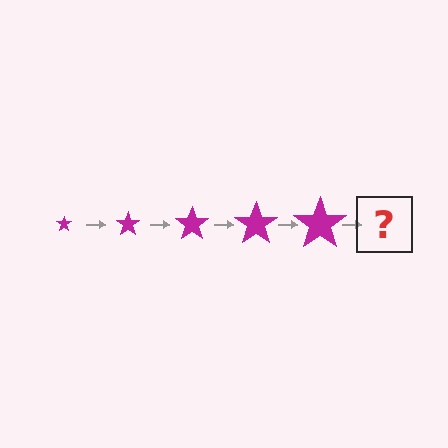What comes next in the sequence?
The next element should be a magenta star, larger than the previous one.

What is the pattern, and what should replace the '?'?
The pattern is that the star gets progressively larger each step. The '?' should be a magenta star, larger than the previous one.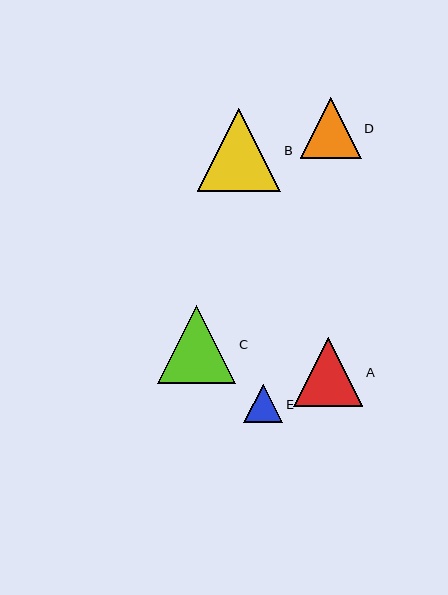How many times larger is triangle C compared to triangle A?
Triangle C is approximately 1.1 times the size of triangle A.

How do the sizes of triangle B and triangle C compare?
Triangle B and triangle C are approximately the same size.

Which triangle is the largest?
Triangle B is the largest with a size of approximately 83 pixels.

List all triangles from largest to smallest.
From largest to smallest: B, C, A, D, E.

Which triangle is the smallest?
Triangle E is the smallest with a size of approximately 39 pixels.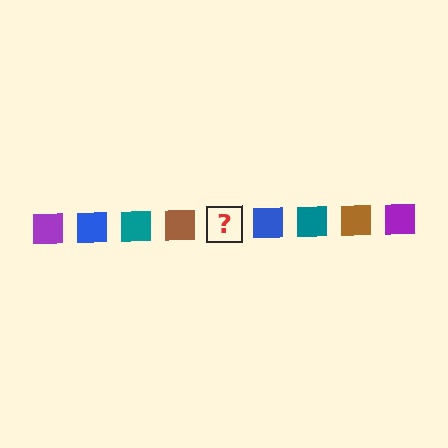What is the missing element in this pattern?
The missing element is a purple square.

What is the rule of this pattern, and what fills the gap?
The rule is that the pattern cycles through purple, blue, teal, brown squares. The gap should be filled with a purple square.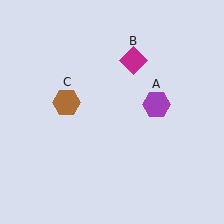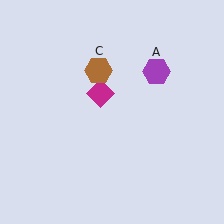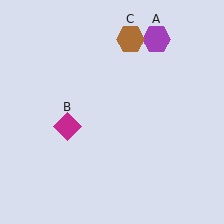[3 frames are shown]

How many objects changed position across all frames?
3 objects changed position: purple hexagon (object A), magenta diamond (object B), brown hexagon (object C).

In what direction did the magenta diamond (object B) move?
The magenta diamond (object B) moved down and to the left.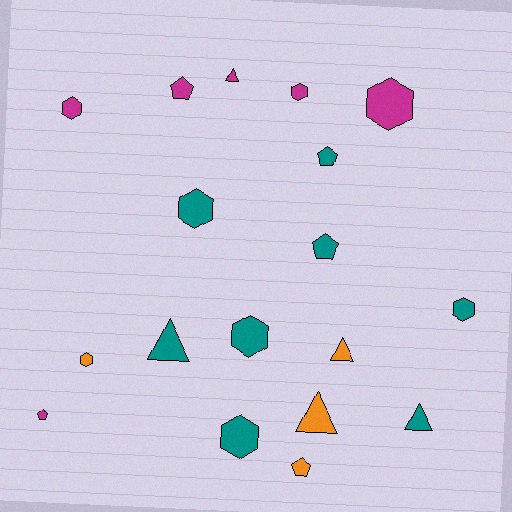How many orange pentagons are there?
There is 1 orange pentagon.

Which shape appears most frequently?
Hexagon, with 8 objects.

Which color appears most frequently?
Teal, with 8 objects.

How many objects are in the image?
There are 18 objects.